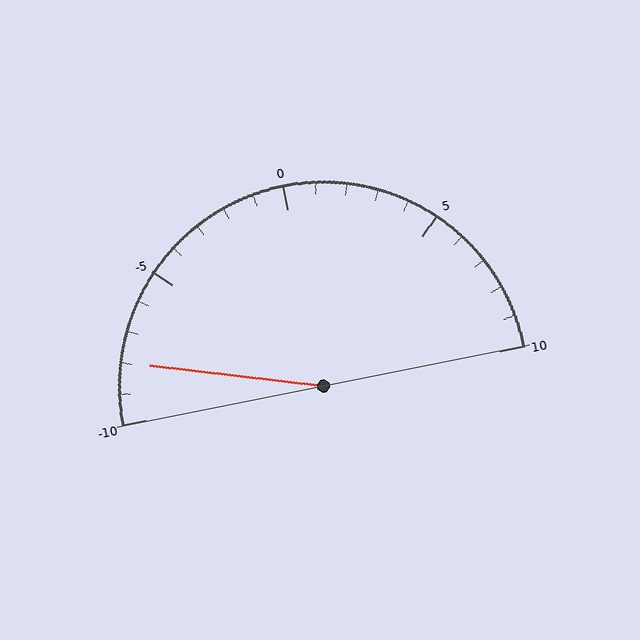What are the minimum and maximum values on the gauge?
The gauge ranges from -10 to 10.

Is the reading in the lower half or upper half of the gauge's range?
The reading is in the lower half of the range (-10 to 10).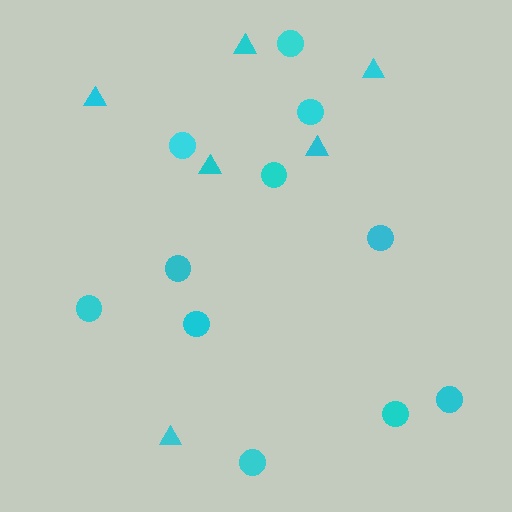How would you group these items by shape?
There are 2 groups: one group of circles (11) and one group of triangles (6).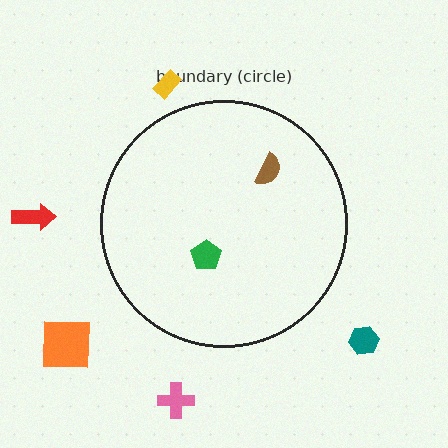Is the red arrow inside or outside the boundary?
Outside.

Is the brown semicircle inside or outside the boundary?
Inside.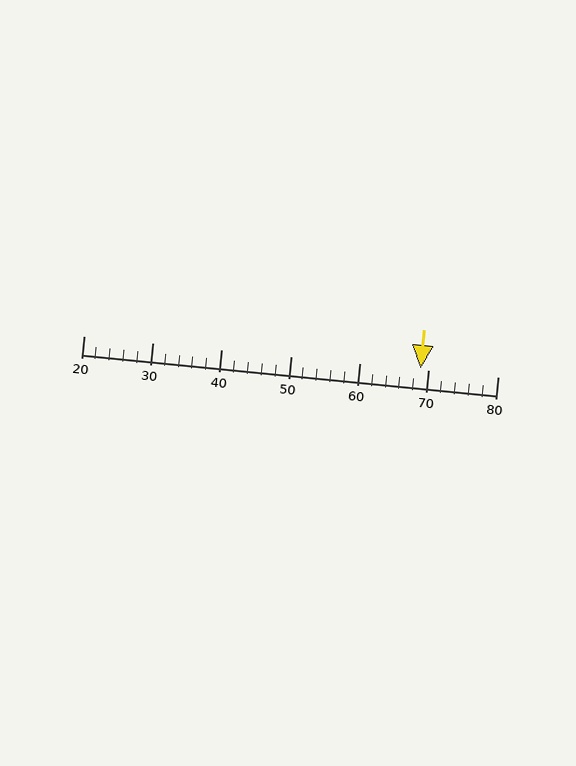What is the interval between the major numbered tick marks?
The major tick marks are spaced 10 units apart.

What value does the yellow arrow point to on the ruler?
The yellow arrow points to approximately 69.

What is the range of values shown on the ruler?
The ruler shows values from 20 to 80.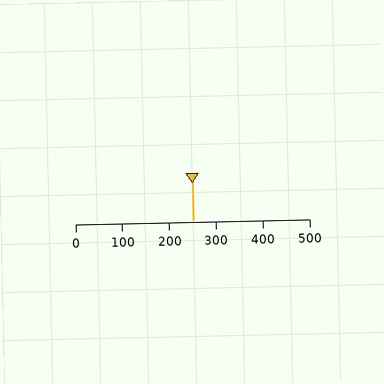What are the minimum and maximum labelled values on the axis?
The axis runs from 0 to 500.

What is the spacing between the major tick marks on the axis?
The major ticks are spaced 100 apart.